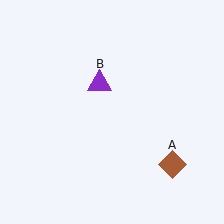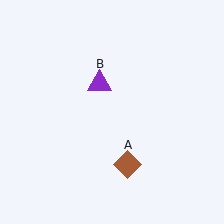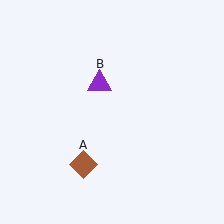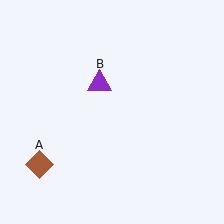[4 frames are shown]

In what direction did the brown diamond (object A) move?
The brown diamond (object A) moved left.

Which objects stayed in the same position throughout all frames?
Purple triangle (object B) remained stationary.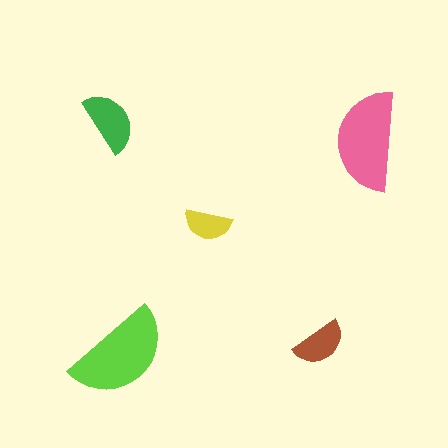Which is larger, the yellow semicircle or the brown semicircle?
The brown one.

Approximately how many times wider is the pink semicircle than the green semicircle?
About 1.5 times wider.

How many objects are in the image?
There are 5 objects in the image.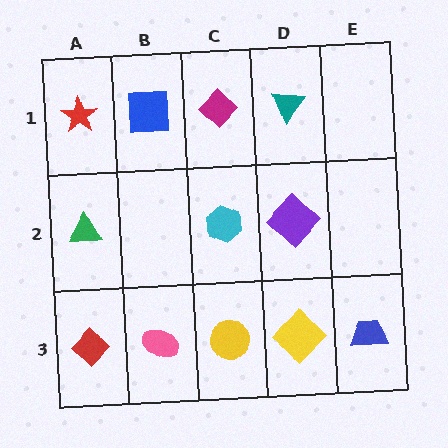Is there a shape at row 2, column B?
No, that cell is empty.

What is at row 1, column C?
A magenta diamond.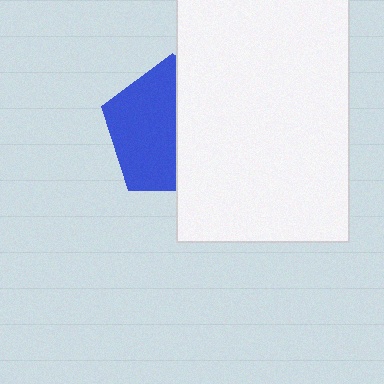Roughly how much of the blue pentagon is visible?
About half of it is visible (roughly 53%).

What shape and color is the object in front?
The object in front is a white rectangle.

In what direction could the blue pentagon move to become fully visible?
The blue pentagon could move left. That would shift it out from behind the white rectangle entirely.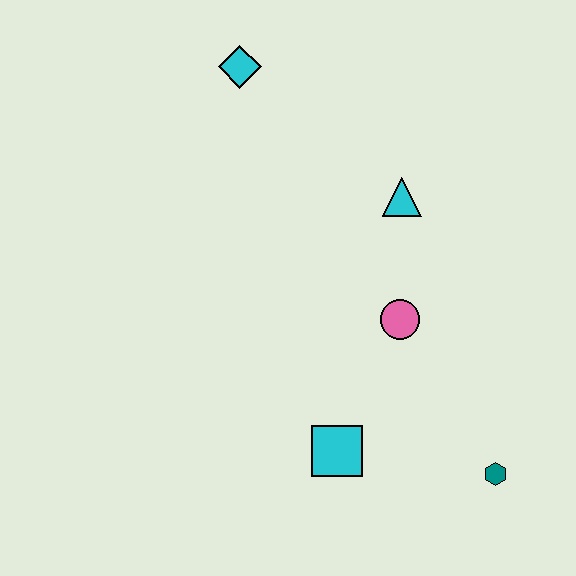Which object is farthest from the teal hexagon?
The cyan diamond is farthest from the teal hexagon.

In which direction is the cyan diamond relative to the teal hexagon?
The cyan diamond is above the teal hexagon.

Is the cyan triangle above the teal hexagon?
Yes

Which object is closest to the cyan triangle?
The pink circle is closest to the cyan triangle.